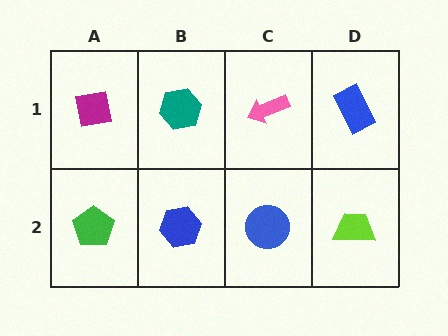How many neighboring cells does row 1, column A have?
2.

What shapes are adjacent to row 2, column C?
A pink arrow (row 1, column C), a blue hexagon (row 2, column B), a lime trapezoid (row 2, column D).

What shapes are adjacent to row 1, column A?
A green pentagon (row 2, column A), a teal hexagon (row 1, column B).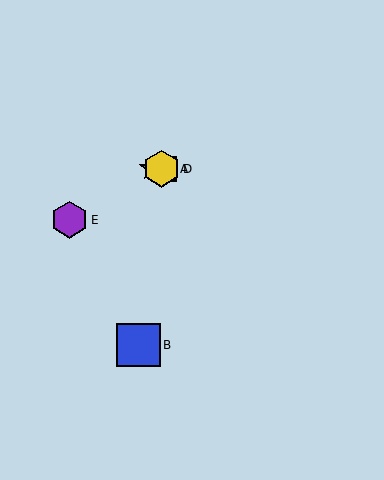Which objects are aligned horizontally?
Objects A, C, D are aligned horizontally.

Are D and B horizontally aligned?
No, D is at y≈169 and B is at y≈345.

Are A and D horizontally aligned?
Yes, both are at y≈169.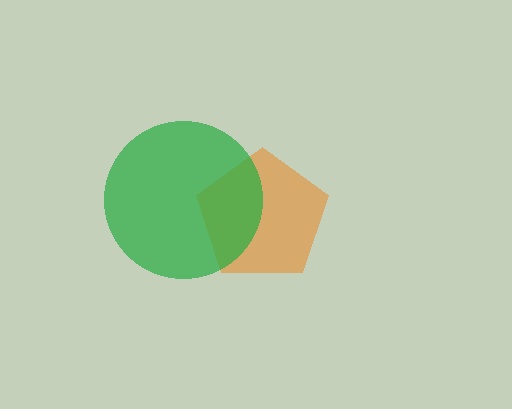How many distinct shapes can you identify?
There are 2 distinct shapes: an orange pentagon, a green circle.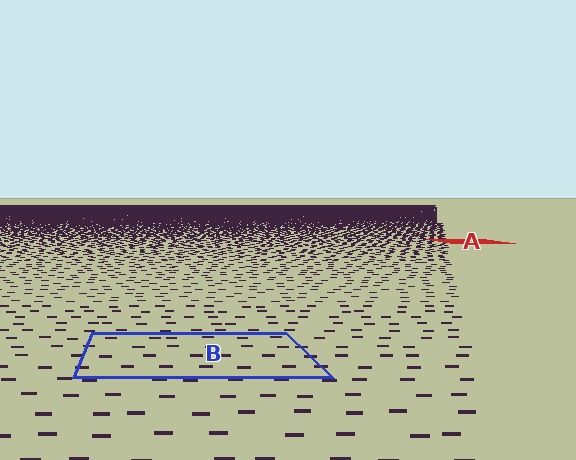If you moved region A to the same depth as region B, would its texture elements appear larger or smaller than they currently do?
They would appear larger. At a closer depth, the same texture elements are projected at a bigger on-screen size.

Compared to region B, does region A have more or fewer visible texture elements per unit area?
Region A has more texture elements per unit area — they are packed more densely because it is farther away.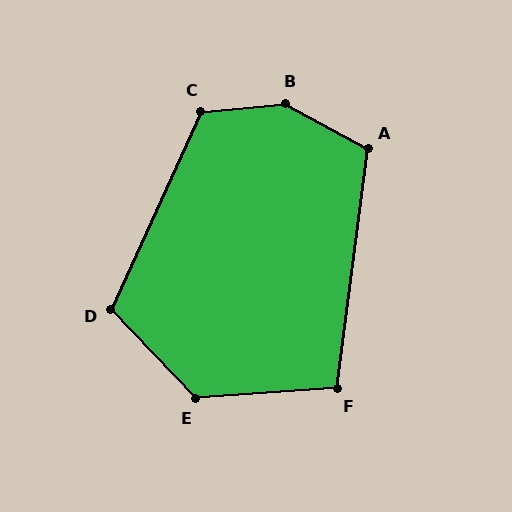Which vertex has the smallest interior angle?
F, at approximately 102 degrees.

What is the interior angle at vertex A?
Approximately 111 degrees (obtuse).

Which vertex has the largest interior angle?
B, at approximately 146 degrees.